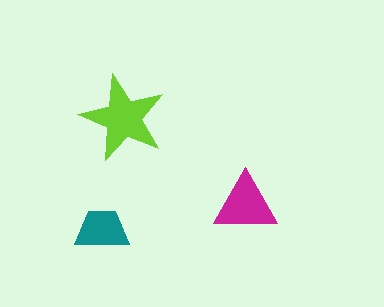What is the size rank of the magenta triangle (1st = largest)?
2nd.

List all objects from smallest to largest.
The teal trapezoid, the magenta triangle, the lime star.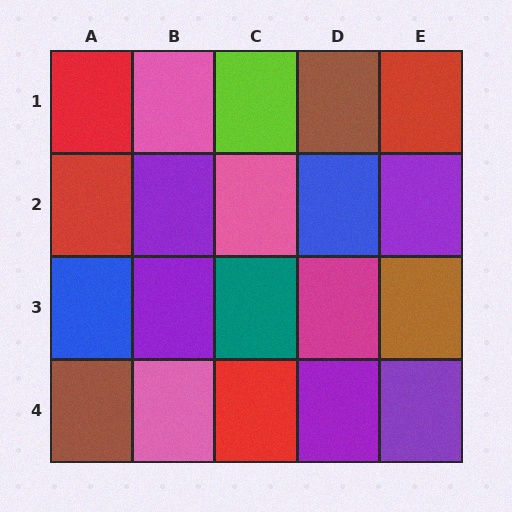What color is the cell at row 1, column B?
Pink.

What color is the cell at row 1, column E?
Red.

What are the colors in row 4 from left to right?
Brown, pink, red, purple, purple.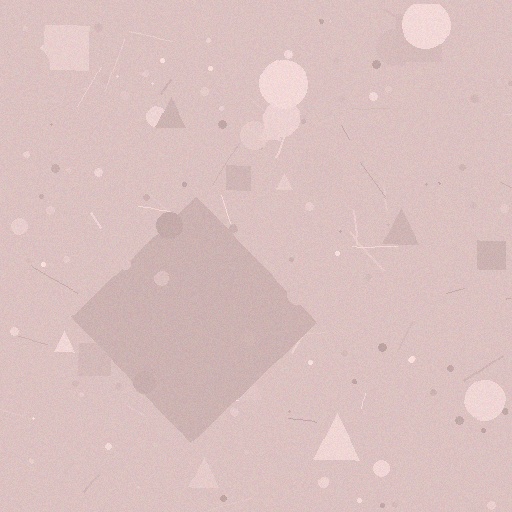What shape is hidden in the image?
A diamond is hidden in the image.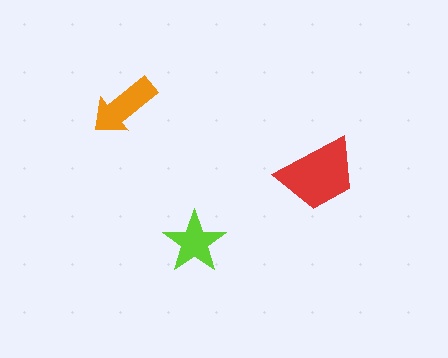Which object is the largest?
The red trapezoid.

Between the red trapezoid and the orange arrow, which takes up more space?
The red trapezoid.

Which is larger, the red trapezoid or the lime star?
The red trapezoid.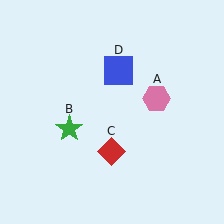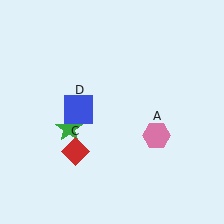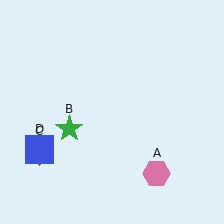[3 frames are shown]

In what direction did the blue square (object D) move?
The blue square (object D) moved down and to the left.